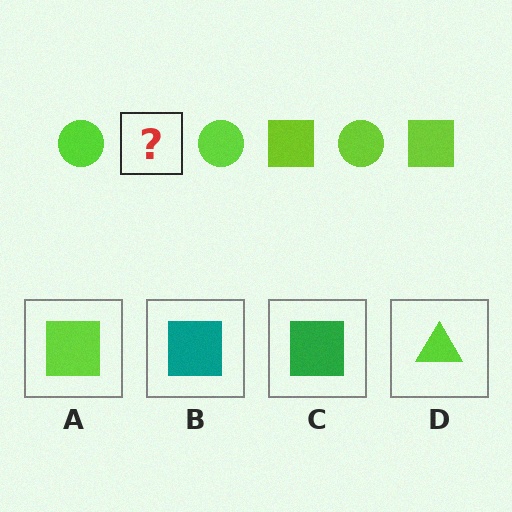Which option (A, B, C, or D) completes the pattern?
A.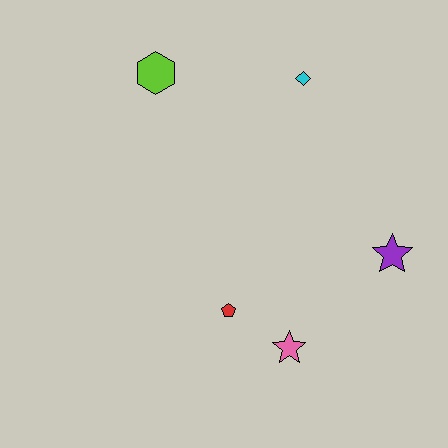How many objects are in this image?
There are 5 objects.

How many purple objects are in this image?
There is 1 purple object.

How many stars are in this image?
There are 2 stars.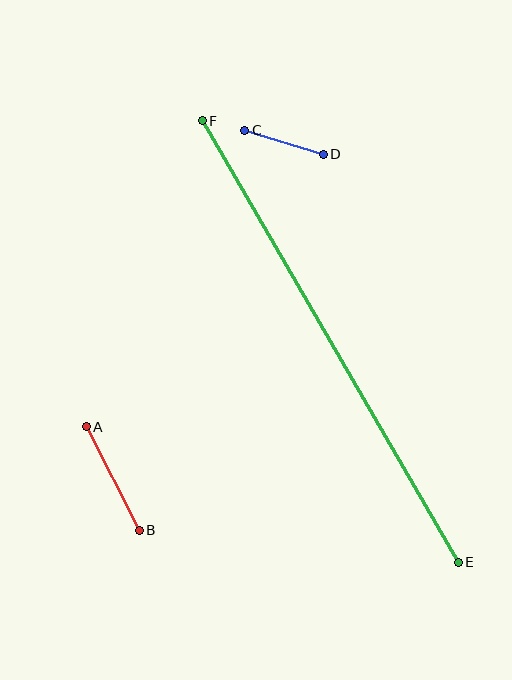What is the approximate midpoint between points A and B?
The midpoint is at approximately (113, 478) pixels.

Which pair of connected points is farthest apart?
Points E and F are farthest apart.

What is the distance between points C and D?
The distance is approximately 82 pixels.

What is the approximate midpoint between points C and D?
The midpoint is at approximately (284, 142) pixels.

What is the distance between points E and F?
The distance is approximately 511 pixels.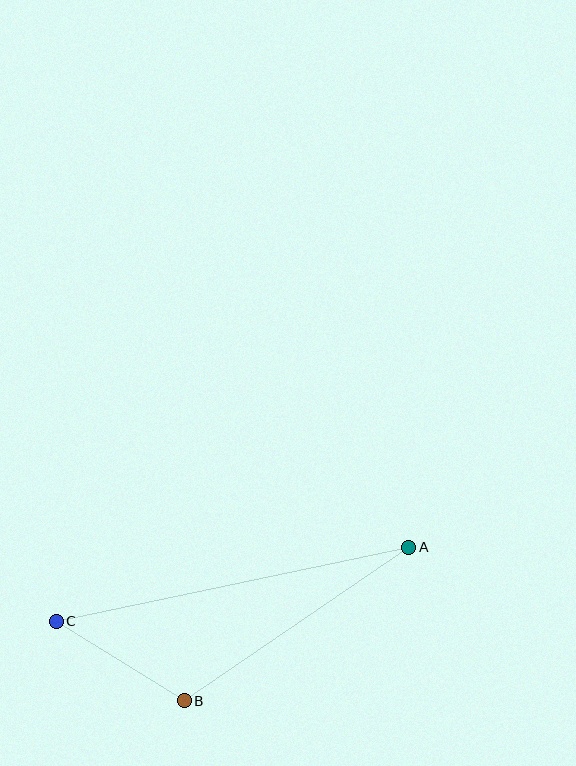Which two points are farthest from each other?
Points A and C are farthest from each other.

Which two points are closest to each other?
Points B and C are closest to each other.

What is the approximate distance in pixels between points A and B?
The distance between A and B is approximately 272 pixels.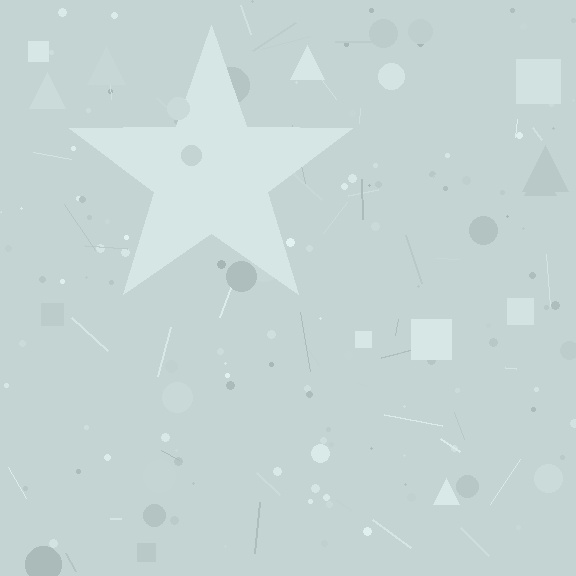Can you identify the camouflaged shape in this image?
The camouflaged shape is a star.